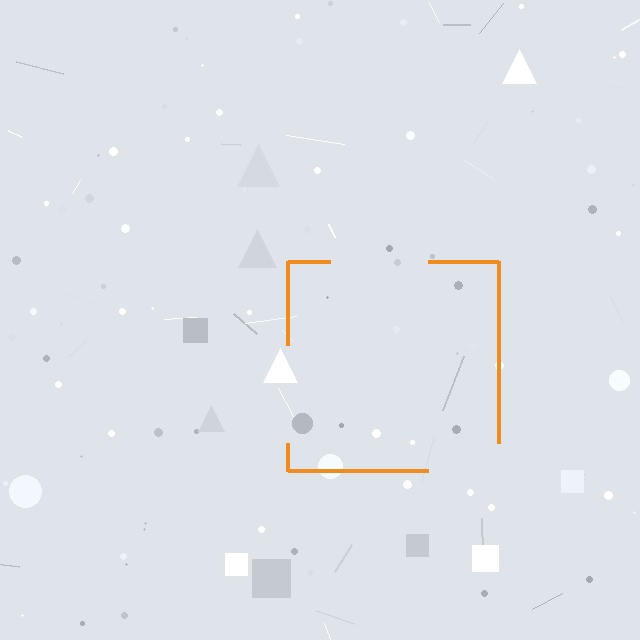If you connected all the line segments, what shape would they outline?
They would outline a square.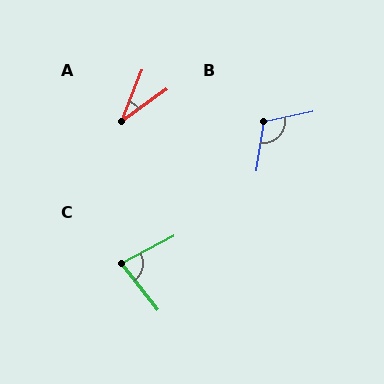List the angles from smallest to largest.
A (33°), C (79°), B (111°).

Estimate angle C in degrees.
Approximately 79 degrees.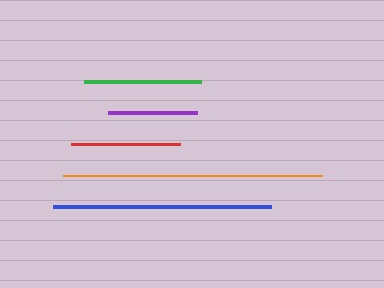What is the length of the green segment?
The green segment is approximately 117 pixels long.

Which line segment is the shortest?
The purple line is the shortest at approximately 90 pixels.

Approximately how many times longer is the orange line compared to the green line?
The orange line is approximately 2.2 times the length of the green line.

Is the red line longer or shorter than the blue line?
The blue line is longer than the red line.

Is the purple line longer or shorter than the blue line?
The blue line is longer than the purple line.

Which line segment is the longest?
The orange line is the longest at approximately 259 pixels.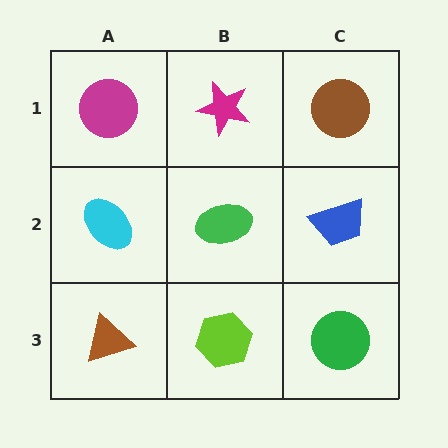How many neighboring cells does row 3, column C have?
2.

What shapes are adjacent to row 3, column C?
A blue trapezoid (row 2, column C), a lime hexagon (row 3, column B).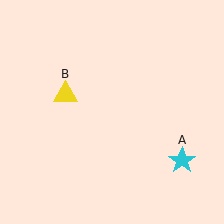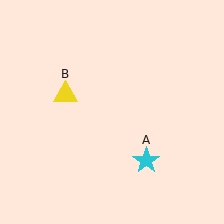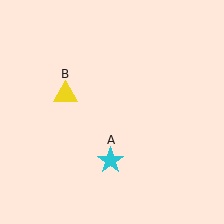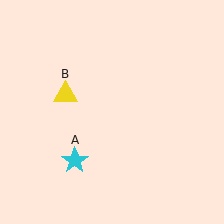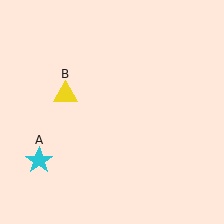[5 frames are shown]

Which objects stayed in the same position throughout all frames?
Yellow triangle (object B) remained stationary.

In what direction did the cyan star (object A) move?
The cyan star (object A) moved left.